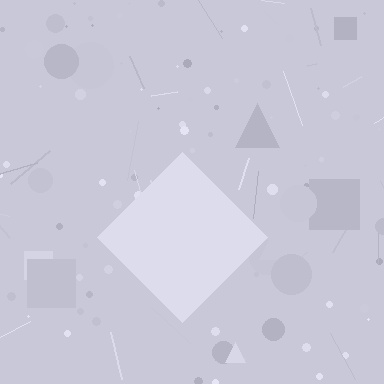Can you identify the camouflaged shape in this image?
The camouflaged shape is a diamond.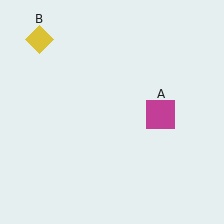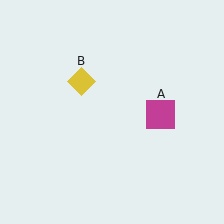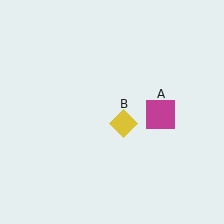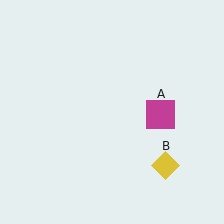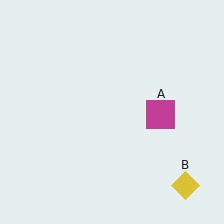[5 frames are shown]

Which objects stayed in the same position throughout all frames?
Magenta square (object A) remained stationary.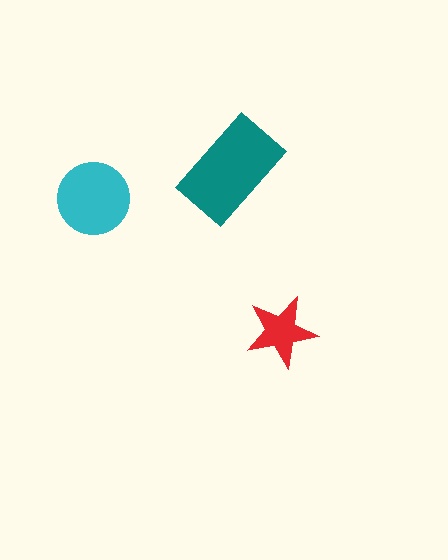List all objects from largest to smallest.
The teal rectangle, the cyan circle, the red star.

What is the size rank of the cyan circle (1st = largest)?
2nd.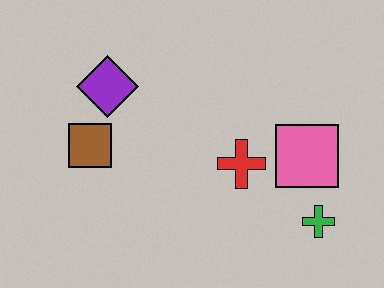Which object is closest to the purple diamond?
The brown square is closest to the purple diamond.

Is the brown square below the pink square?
No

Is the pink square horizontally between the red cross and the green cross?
Yes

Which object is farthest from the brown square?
The green cross is farthest from the brown square.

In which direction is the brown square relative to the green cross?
The brown square is to the left of the green cross.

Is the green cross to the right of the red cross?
Yes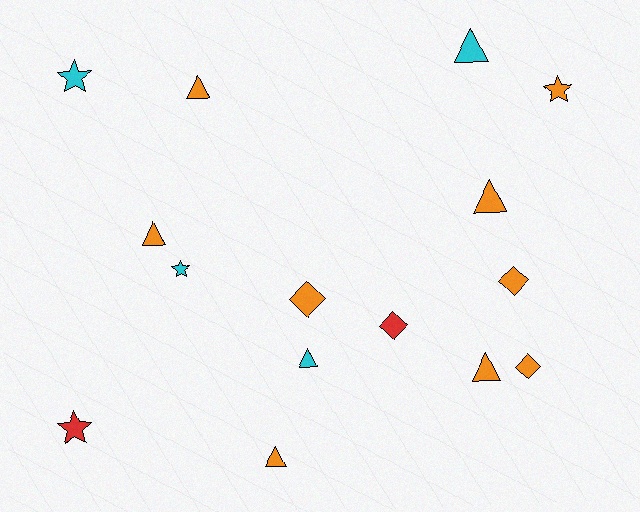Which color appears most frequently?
Orange, with 9 objects.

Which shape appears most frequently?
Triangle, with 7 objects.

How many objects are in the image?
There are 15 objects.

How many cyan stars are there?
There are 2 cyan stars.